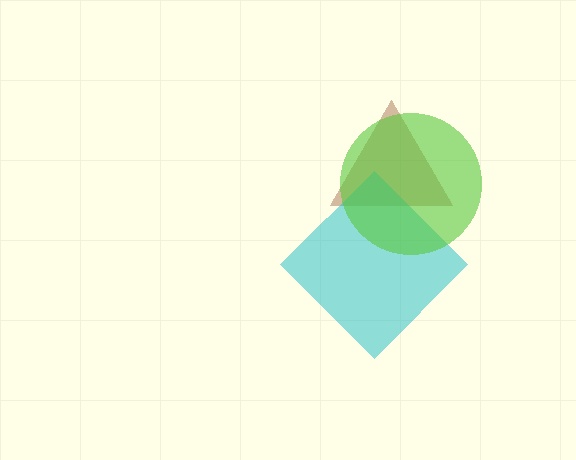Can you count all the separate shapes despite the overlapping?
Yes, there are 3 separate shapes.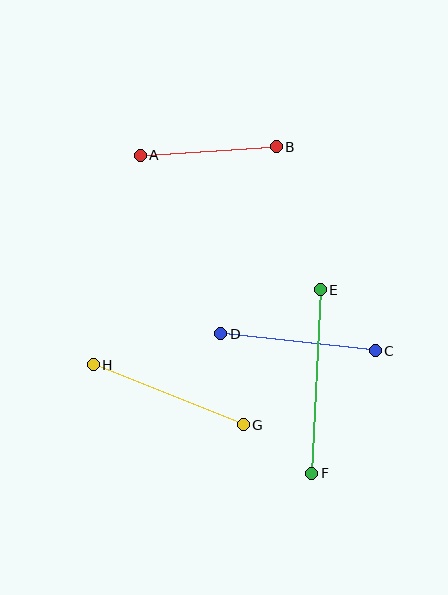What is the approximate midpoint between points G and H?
The midpoint is at approximately (168, 395) pixels.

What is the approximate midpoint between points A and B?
The midpoint is at approximately (208, 151) pixels.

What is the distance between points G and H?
The distance is approximately 161 pixels.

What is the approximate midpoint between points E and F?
The midpoint is at approximately (316, 382) pixels.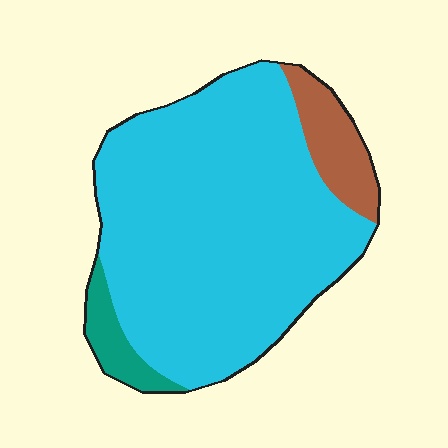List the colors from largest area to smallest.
From largest to smallest: cyan, brown, teal.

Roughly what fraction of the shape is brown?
Brown covers around 10% of the shape.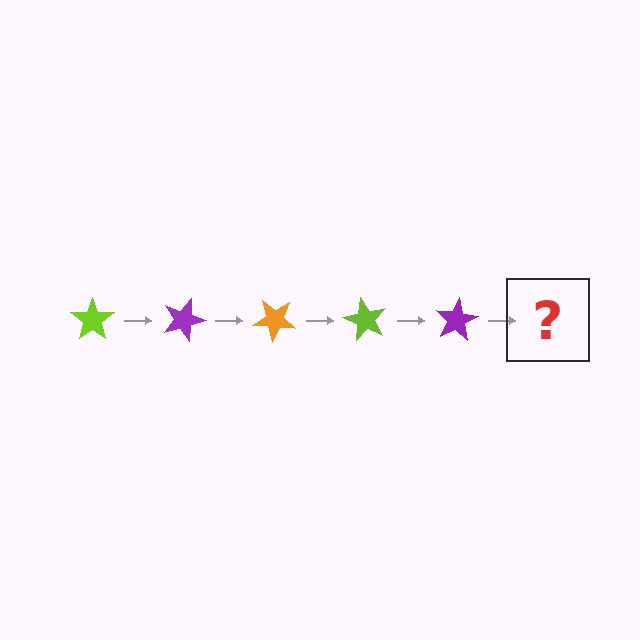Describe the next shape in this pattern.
It should be an orange star, rotated 100 degrees from the start.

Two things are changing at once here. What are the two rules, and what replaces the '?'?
The two rules are that it rotates 20 degrees each step and the color cycles through lime, purple, and orange. The '?' should be an orange star, rotated 100 degrees from the start.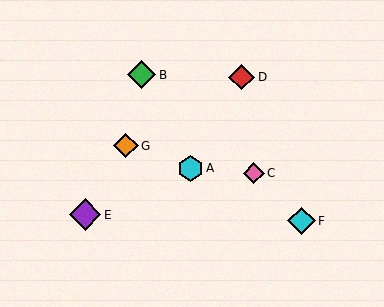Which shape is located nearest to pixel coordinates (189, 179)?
The cyan hexagon (labeled A) at (190, 168) is nearest to that location.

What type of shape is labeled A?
Shape A is a cyan hexagon.